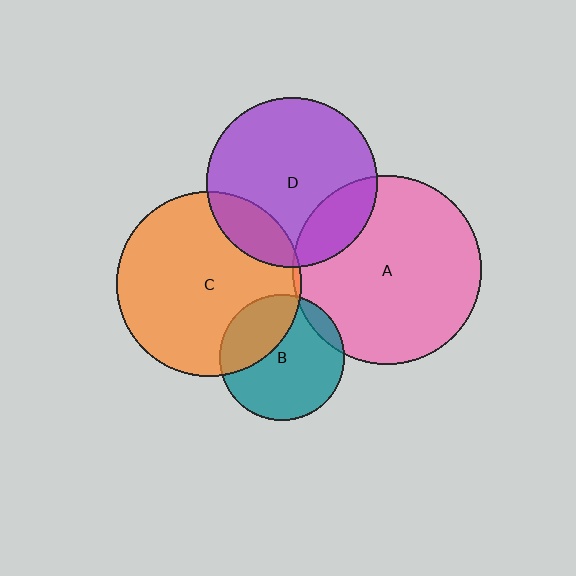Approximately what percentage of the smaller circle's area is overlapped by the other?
Approximately 10%.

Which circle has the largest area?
Circle A (pink).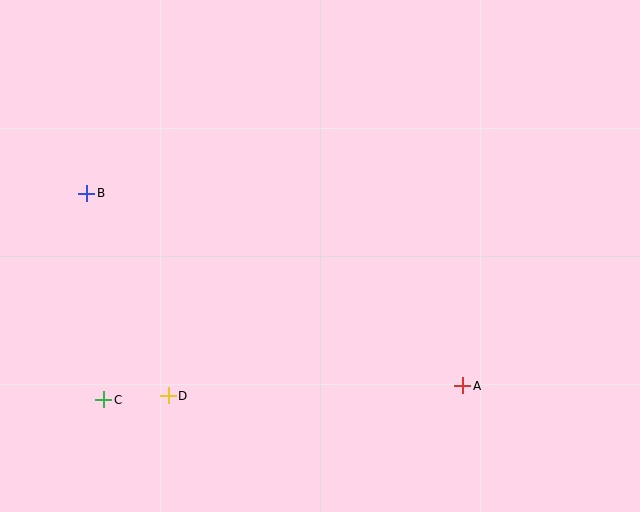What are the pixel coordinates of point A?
Point A is at (463, 386).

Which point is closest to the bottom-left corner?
Point C is closest to the bottom-left corner.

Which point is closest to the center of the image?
Point A at (463, 386) is closest to the center.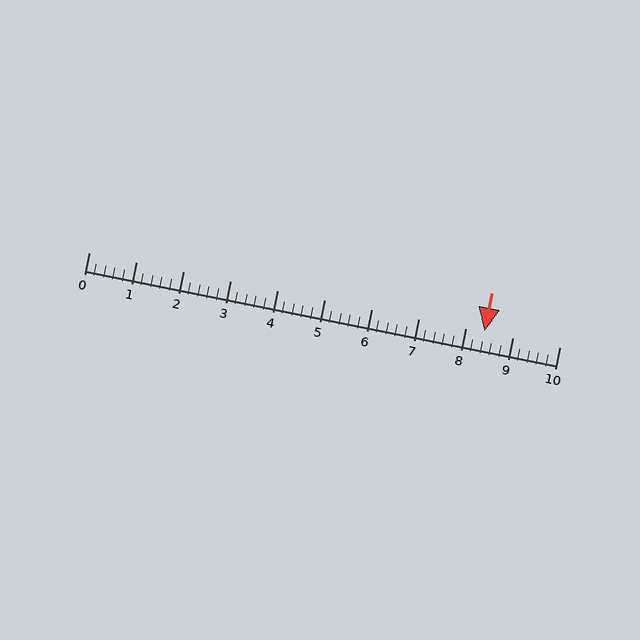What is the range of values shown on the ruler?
The ruler shows values from 0 to 10.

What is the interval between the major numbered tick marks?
The major tick marks are spaced 1 units apart.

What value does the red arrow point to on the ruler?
The red arrow points to approximately 8.4.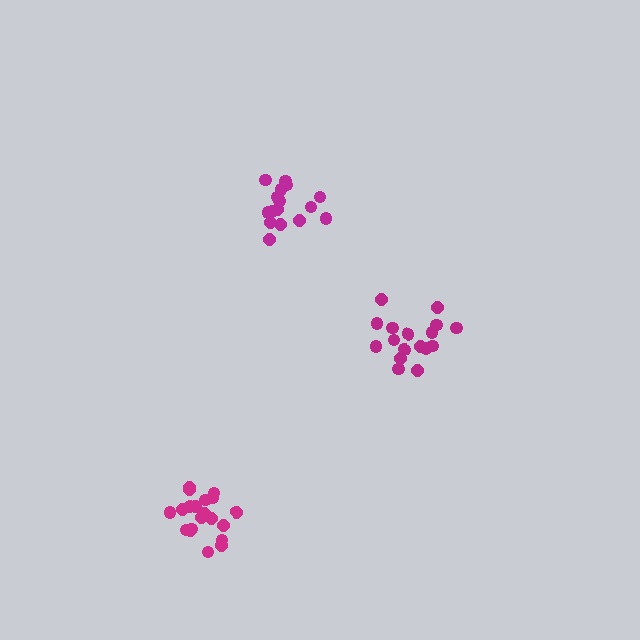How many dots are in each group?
Group 1: 16 dots, Group 2: 17 dots, Group 3: 20 dots (53 total).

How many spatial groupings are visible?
There are 3 spatial groupings.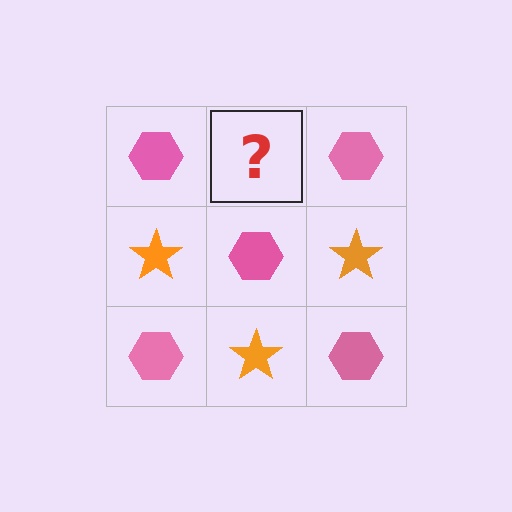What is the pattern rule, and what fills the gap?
The rule is that it alternates pink hexagon and orange star in a checkerboard pattern. The gap should be filled with an orange star.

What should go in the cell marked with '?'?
The missing cell should contain an orange star.